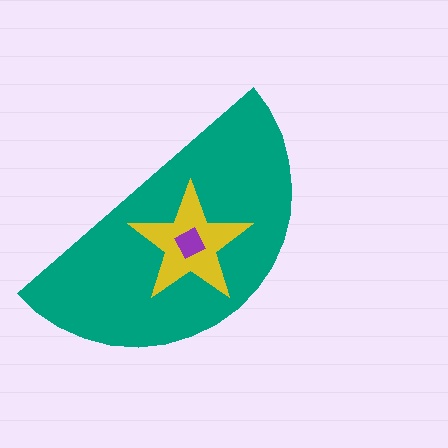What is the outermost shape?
The teal semicircle.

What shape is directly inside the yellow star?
The purple diamond.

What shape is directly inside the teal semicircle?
The yellow star.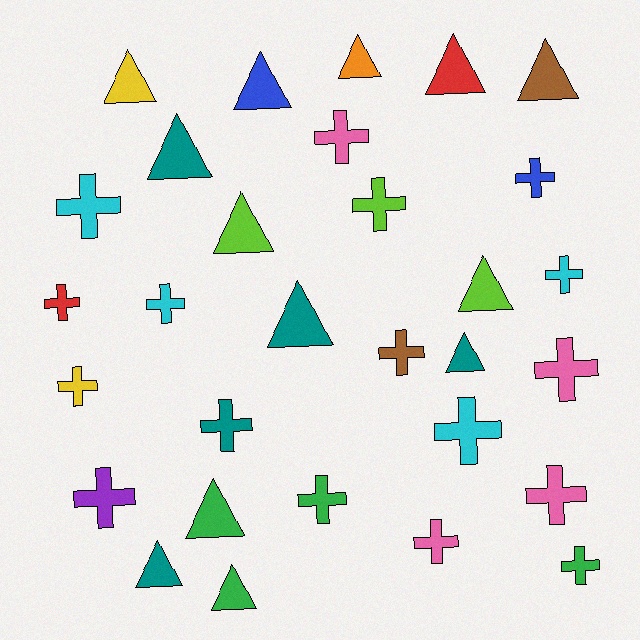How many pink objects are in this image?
There are 4 pink objects.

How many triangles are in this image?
There are 13 triangles.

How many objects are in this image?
There are 30 objects.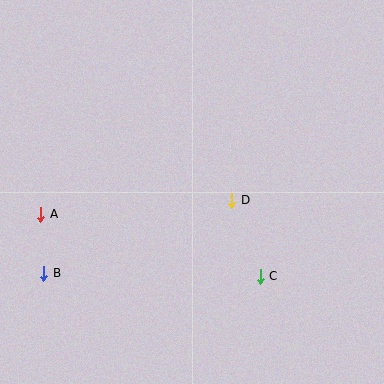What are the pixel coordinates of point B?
Point B is at (44, 273).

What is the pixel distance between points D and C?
The distance between D and C is 81 pixels.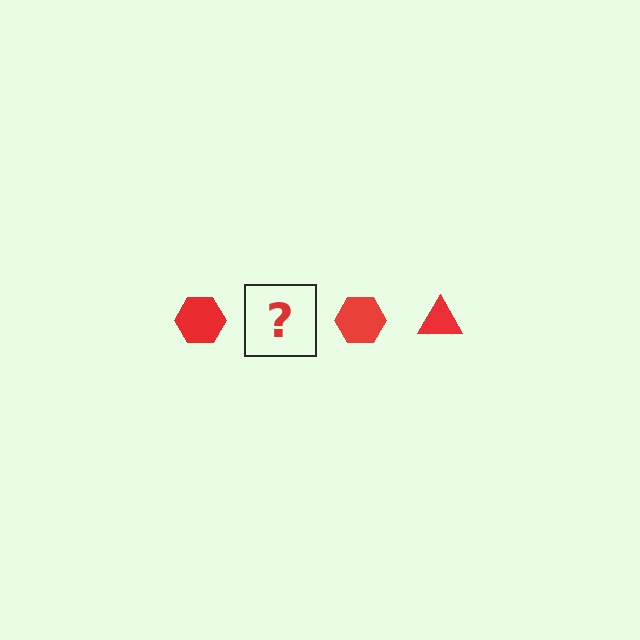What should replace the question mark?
The question mark should be replaced with a red triangle.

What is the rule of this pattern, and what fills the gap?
The rule is that the pattern cycles through hexagon, triangle shapes in red. The gap should be filled with a red triangle.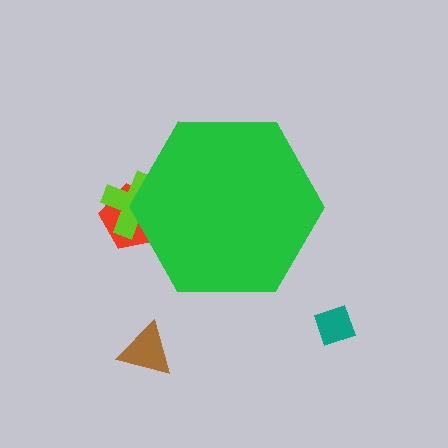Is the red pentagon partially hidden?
Yes, the red pentagon is partially hidden behind the green hexagon.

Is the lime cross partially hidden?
Yes, the lime cross is partially hidden behind the green hexagon.